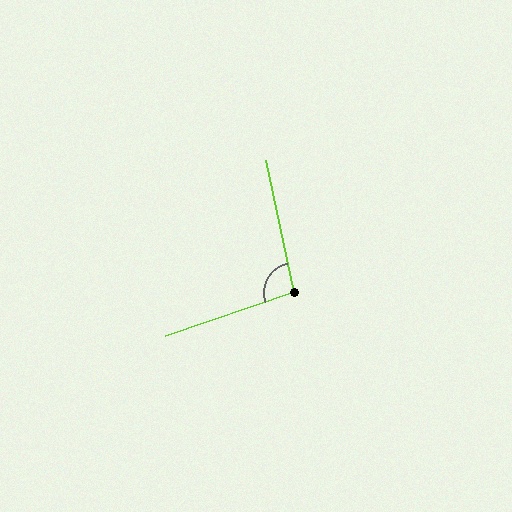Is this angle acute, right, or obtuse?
It is obtuse.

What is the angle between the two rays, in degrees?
Approximately 97 degrees.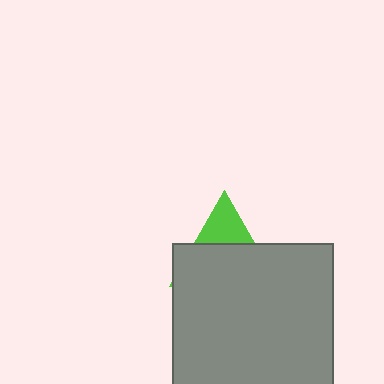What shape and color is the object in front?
The object in front is a gray rectangle.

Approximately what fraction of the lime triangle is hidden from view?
Roughly 70% of the lime triangle is hidden behind the gray rectangle.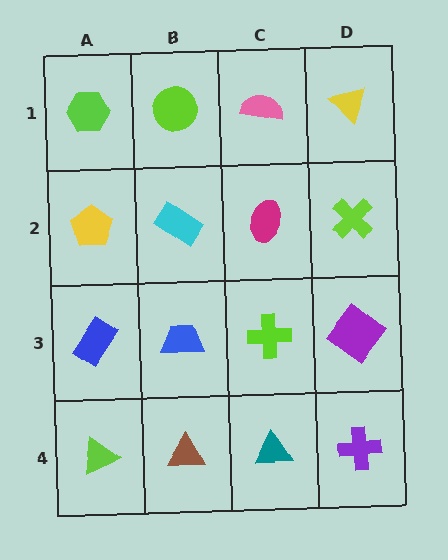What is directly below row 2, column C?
A lime cross.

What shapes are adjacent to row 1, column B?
A cyan rectangle (row 2, column B), a lime hexagon (row 1, column A), a pink semicircle (row 1, column C).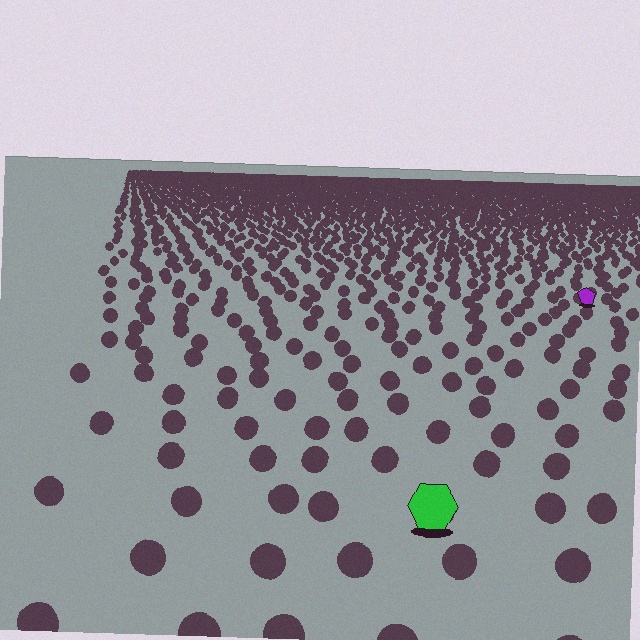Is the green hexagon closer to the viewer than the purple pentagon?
Yes. The green hexagon is closer — you can tell from the texture gradient: the ground texture is coarser near it.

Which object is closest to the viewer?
The green hexagon is closest. The texture marks near it are larger and more spread out.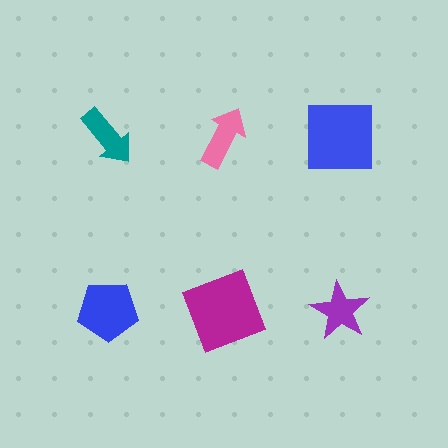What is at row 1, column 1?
A teal arrow.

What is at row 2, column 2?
A magenta square.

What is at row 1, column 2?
A pink arrow.